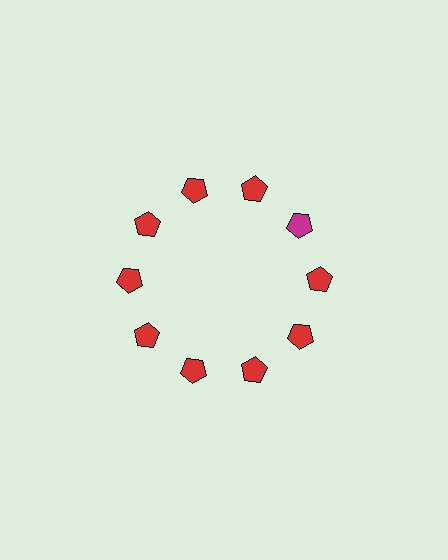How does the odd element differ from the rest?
It has a different color: magenta instead of red.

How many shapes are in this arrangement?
There are 10 shapes arranged in a ring pattern.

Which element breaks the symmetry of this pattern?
The magenta pentagon at roughly the 2 o'clock position breaks the symmetry. All other shapes are red pentagons.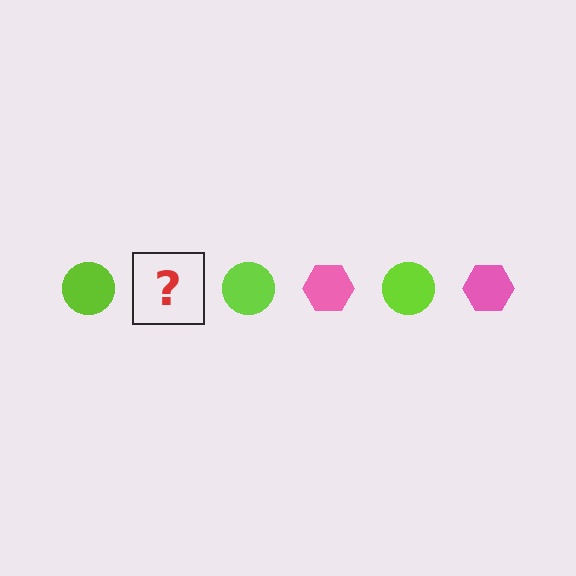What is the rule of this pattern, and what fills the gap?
The rule is that the pattern alternates between lime circle and pink hexagon. The gap should be filled with a pink hexagon.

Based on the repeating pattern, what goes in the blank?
The blank should be a pink hexagon.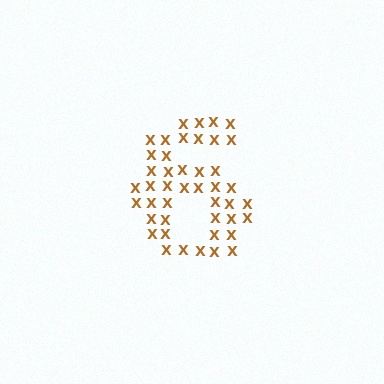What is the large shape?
The large shape is the digit 6.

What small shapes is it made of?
It is made of small letter X's.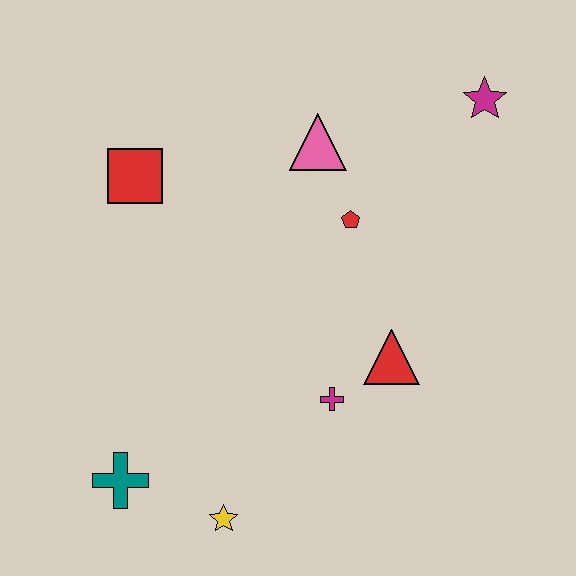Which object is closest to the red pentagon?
The pink triangle is closest to the red pentagon.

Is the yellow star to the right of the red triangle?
No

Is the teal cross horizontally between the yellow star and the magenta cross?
No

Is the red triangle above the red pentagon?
No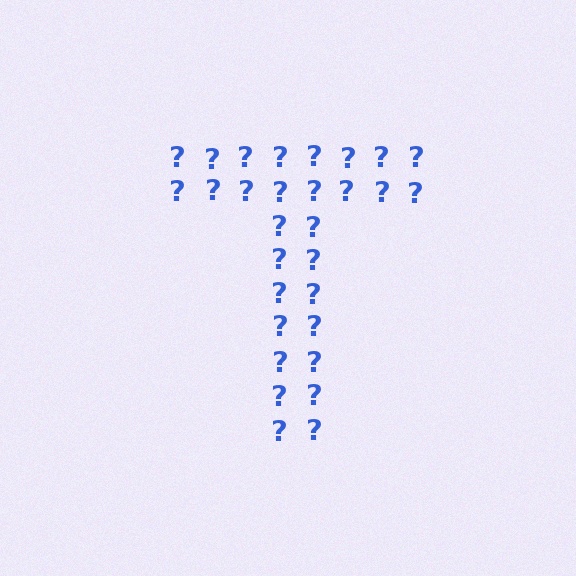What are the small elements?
The small elements are question marks.